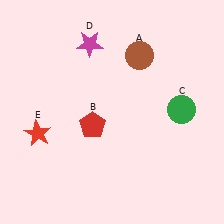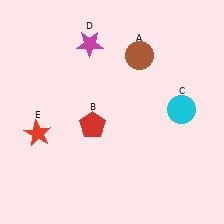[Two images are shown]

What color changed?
The circle (C) changed from green in Image 1 to cyan in Image 2.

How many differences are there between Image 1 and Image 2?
There is 1 difference between the two images.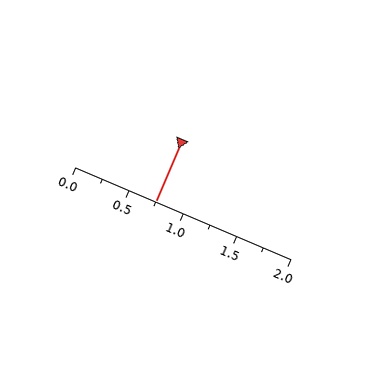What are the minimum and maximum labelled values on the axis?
The axis runs from 0.0 to 2.0.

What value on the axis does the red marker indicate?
The marker indicates approximately 0.75.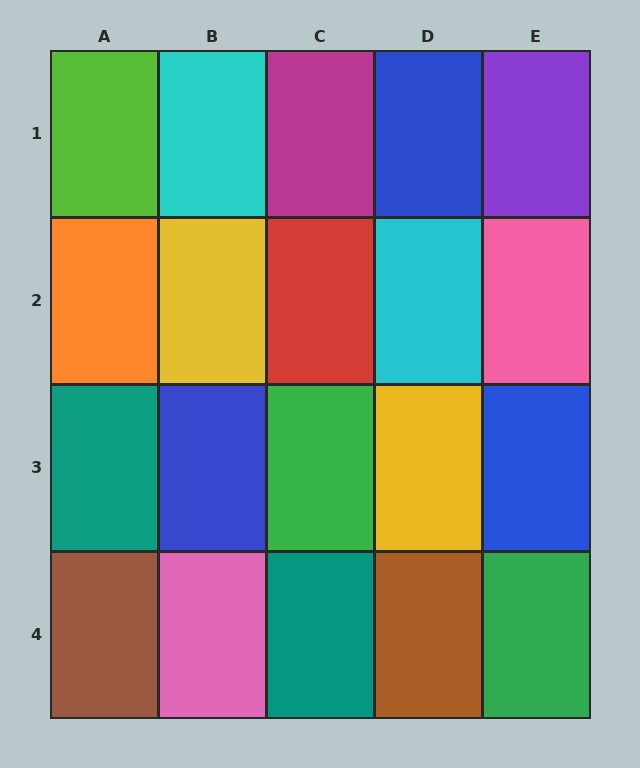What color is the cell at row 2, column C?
Red.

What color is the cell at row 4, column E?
Green.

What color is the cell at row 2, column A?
Orange.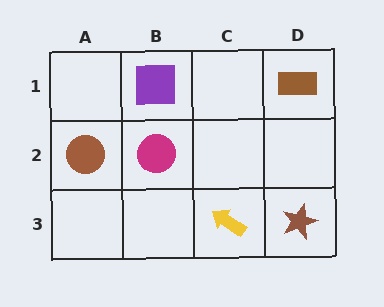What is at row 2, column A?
A brown circle.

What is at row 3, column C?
A yellow arrow.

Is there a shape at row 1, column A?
No, that cell is empty.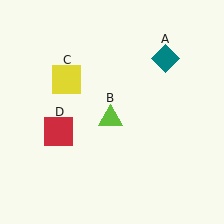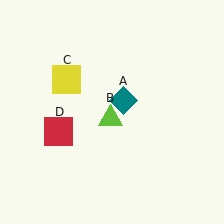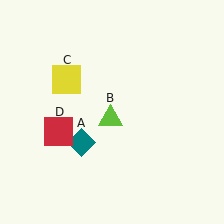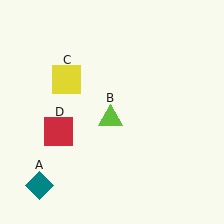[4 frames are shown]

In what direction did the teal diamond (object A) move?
The teal diamond (object A) moved down and to the left.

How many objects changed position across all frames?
1 object changed position: teal diamond (object A).